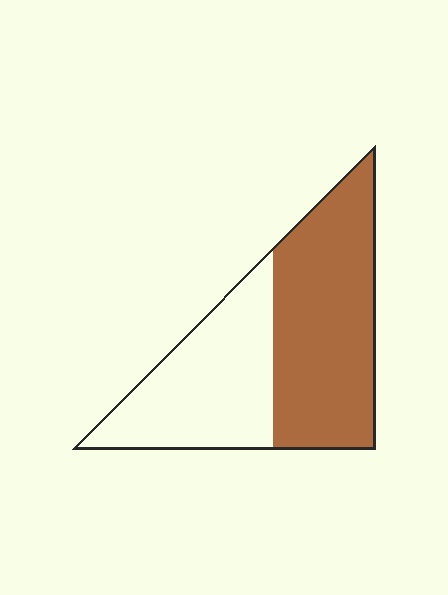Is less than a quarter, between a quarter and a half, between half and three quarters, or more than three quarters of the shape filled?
Between half and three quarters.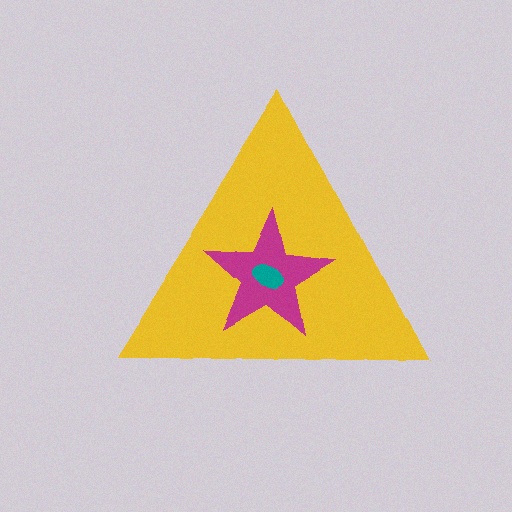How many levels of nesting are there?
3.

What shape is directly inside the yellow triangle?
The magenta star.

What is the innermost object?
The teal ellipse.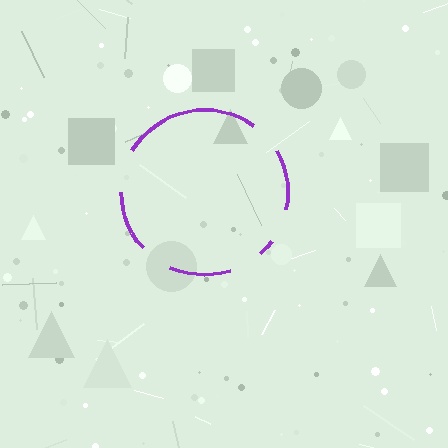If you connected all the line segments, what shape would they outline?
They would outline a circle.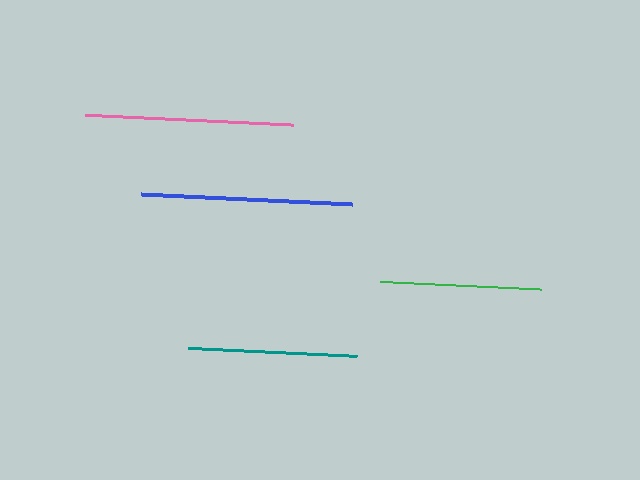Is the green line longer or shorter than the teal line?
The teal line is longer than the green line.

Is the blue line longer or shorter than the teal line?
The blue line is longer than the teal line.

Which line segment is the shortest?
The green line is the shortest at approximately 161 pixels.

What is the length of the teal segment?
The teal segment is approximately 169 pixels long.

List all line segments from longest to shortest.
From longest to shortest: blue, pink, teal, green.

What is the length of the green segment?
The green segment is approximately 161 pixels long.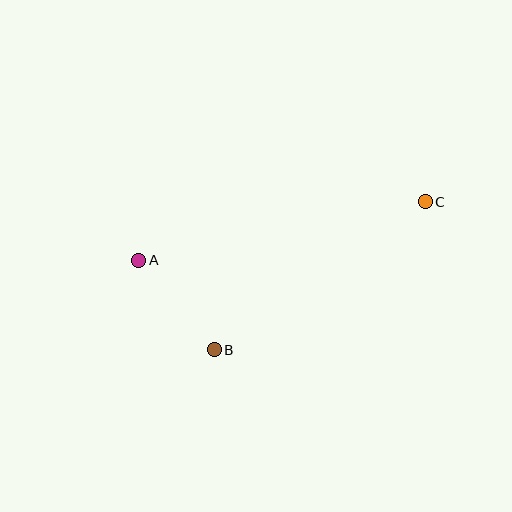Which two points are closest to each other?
Points A and B are closest to each other.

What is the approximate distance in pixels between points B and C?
The distance between B and C is approximately 258 pixels.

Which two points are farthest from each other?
Points A and C are farthest from each other.